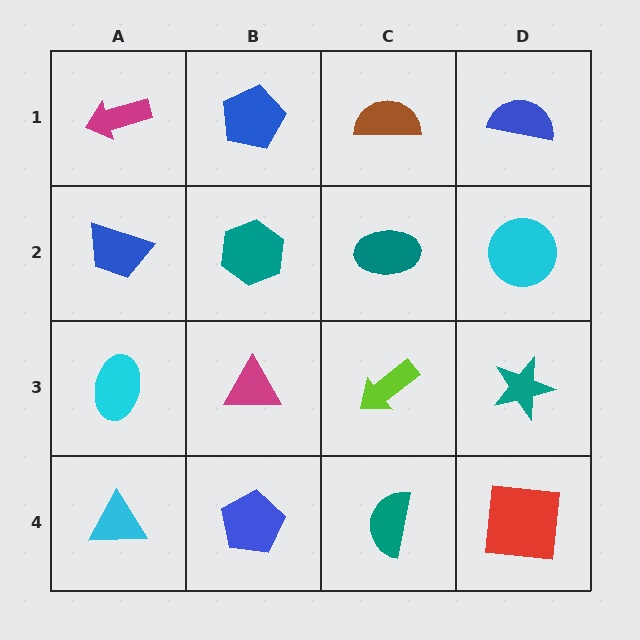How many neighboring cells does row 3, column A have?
3.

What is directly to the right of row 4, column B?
A teal semicircle.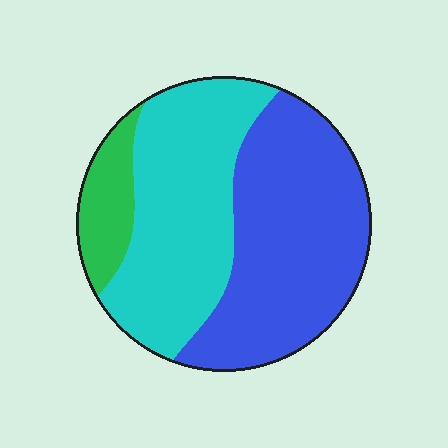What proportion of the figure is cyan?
Cyan takes up between a quarter and a half of the figure.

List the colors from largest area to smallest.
From largest to smallest: blue, cyan, green.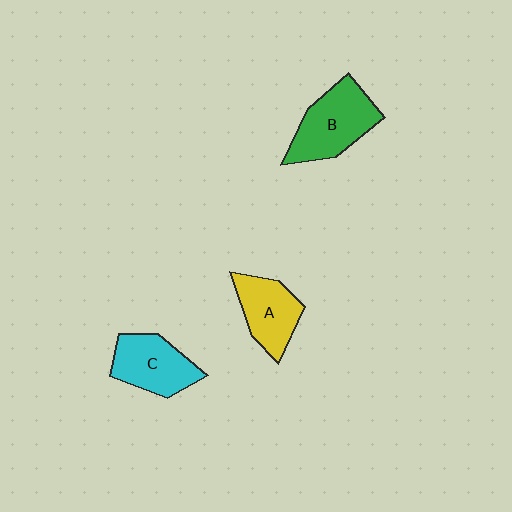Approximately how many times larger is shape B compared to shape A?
Approximately 1.3 times.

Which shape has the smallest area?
Shape A (yellow).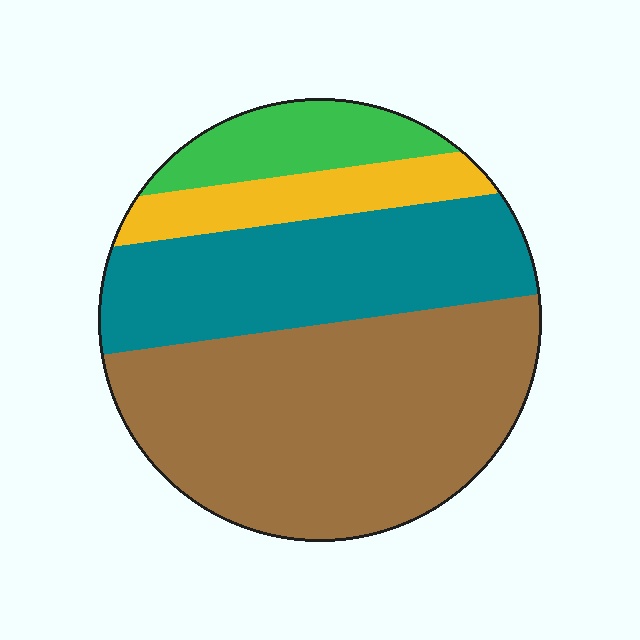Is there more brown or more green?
Brown.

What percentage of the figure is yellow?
Yellow takes up less than a quarter of the figure.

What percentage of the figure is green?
Green takes up less than a quarter of the figure.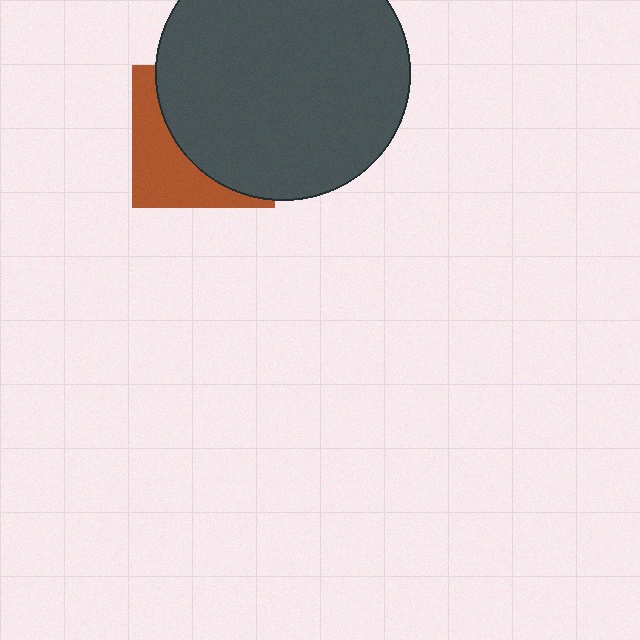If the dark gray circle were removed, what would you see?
You would see the complete brown square.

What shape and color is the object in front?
The object in front is a dark gray circle.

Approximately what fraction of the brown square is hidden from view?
Roughly 63% of the brown square is hidden behind the dark gray circle.